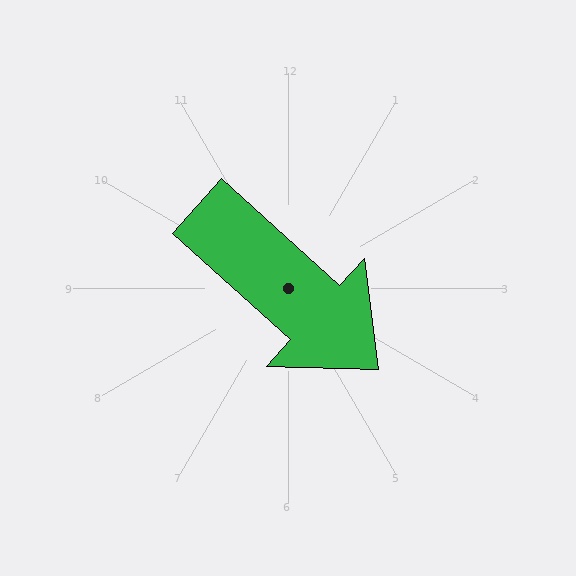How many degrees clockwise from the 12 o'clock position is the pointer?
Approximately 132 degrees.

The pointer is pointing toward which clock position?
Roughly 4 o'clock.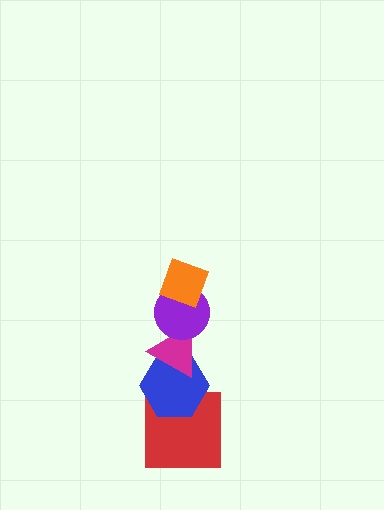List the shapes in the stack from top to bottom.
From top to bottom: the orange diamond, the purple circle, the magenta triangle, the blue hexagon, the red square.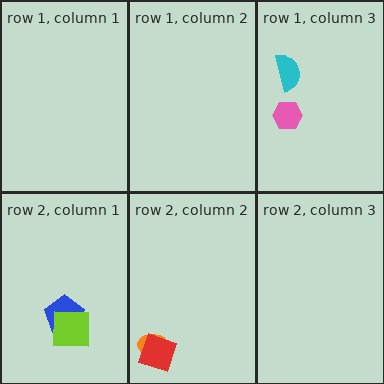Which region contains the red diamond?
The row 2, column 2 region.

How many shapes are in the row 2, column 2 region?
2.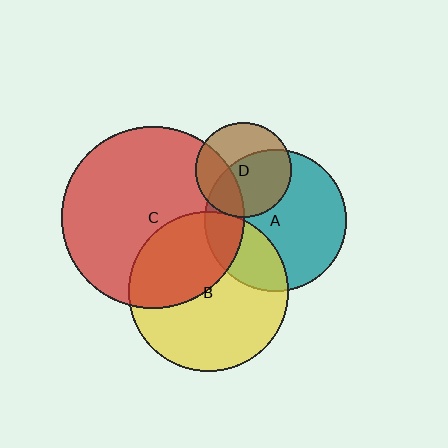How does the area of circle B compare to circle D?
Approximately 2.8 times.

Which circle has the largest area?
Circle C (red).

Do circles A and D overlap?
Yes.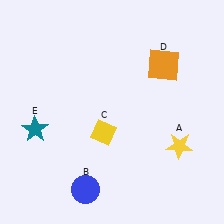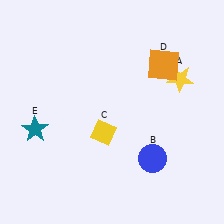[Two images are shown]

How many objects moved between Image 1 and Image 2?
2 objects moved between the two images.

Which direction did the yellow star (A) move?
The yellow star (A) moved up.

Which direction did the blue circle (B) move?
The blue circle (B) moved right.